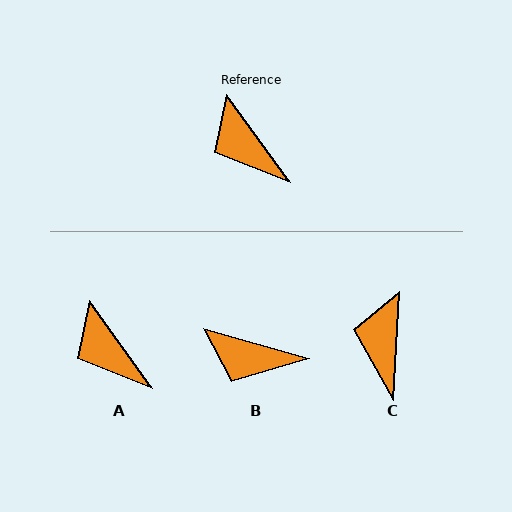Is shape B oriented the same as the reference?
No, it is off by about 39 degrees.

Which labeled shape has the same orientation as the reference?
A.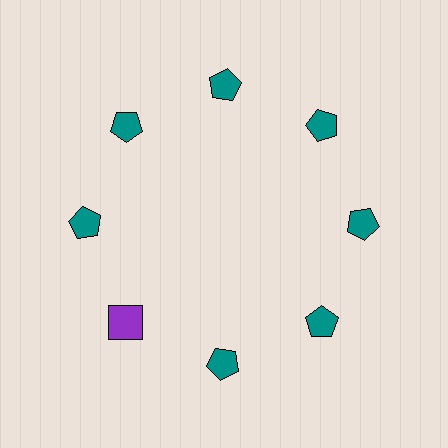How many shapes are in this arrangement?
There are 8 shapes arranged in a ring pattern.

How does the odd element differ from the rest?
It differs in both color (purple instead of teal) and shape (square instead of pentagon).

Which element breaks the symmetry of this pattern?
The purple square at roughly the 8 o'clock position breaks the symmetry. All other shapes are teal pentagons.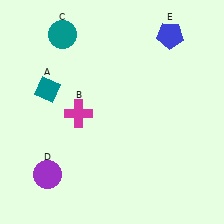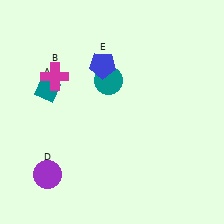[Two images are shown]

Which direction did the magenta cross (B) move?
The magenta cross (B) moved up.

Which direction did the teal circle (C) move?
The teal circle (C) moved right.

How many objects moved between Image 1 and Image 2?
3 objects moved between the two images.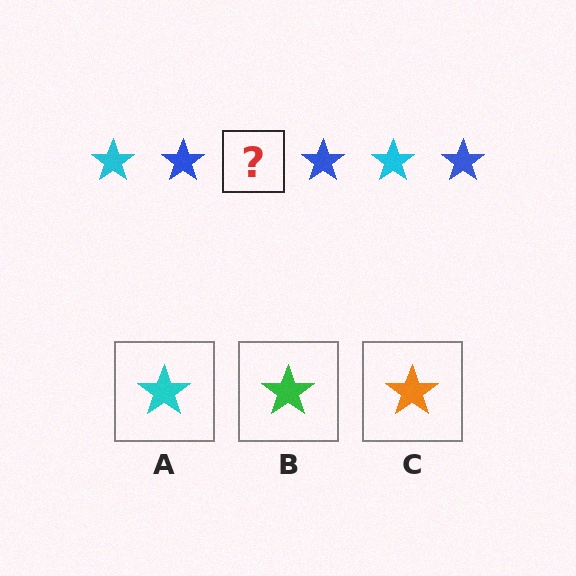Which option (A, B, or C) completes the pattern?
A.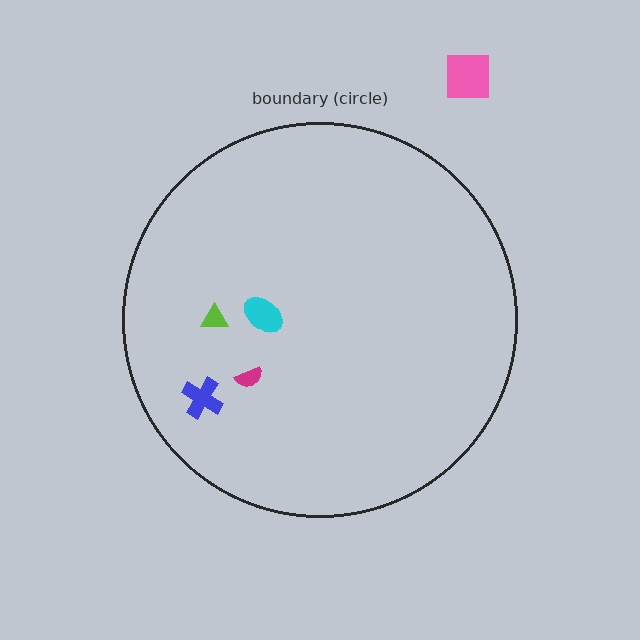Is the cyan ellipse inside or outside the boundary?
Inside.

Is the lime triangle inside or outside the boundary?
Inside.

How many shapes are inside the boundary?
4 inside, 1 outside.